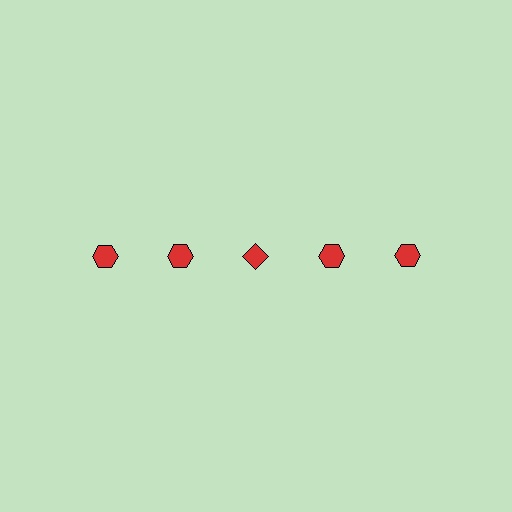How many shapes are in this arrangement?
There are 5 shapes arranged in a grid pattern.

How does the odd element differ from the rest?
It has a different shape: diamond instead of hexagon.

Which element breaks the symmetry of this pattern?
The red diamond in the top row, center column breaks the symmetry. All other shapes are red hexagons.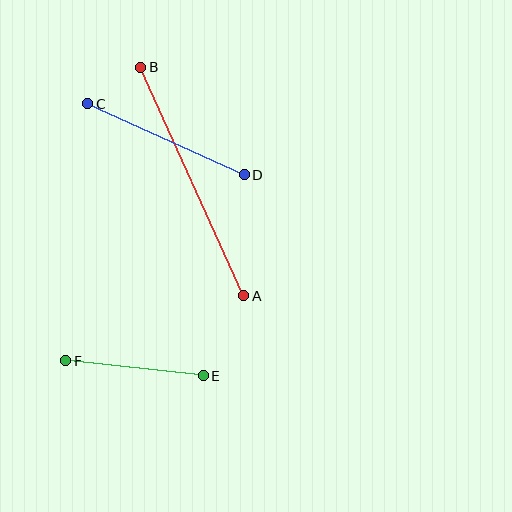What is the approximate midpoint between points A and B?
The midpoint is at approximately (192, 182) pixels.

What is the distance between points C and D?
The distance is approximately 172 pixels.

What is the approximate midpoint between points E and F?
The midpoint is at approximately (134, 368) pixels.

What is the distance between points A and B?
The distance is approximately 250 pixels.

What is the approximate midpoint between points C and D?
The midpoint is at approximately (166, 139) pixels.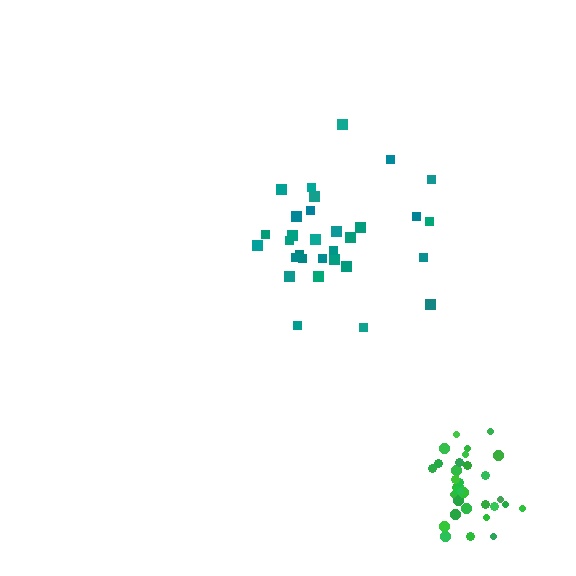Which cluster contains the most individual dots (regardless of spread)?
Green (34).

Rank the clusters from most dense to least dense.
green, teal.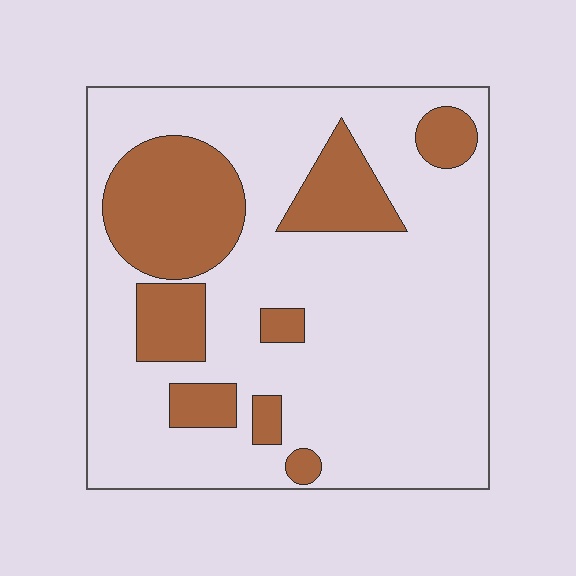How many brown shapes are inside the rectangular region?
8.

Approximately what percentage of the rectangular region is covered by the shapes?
Approximately 25%.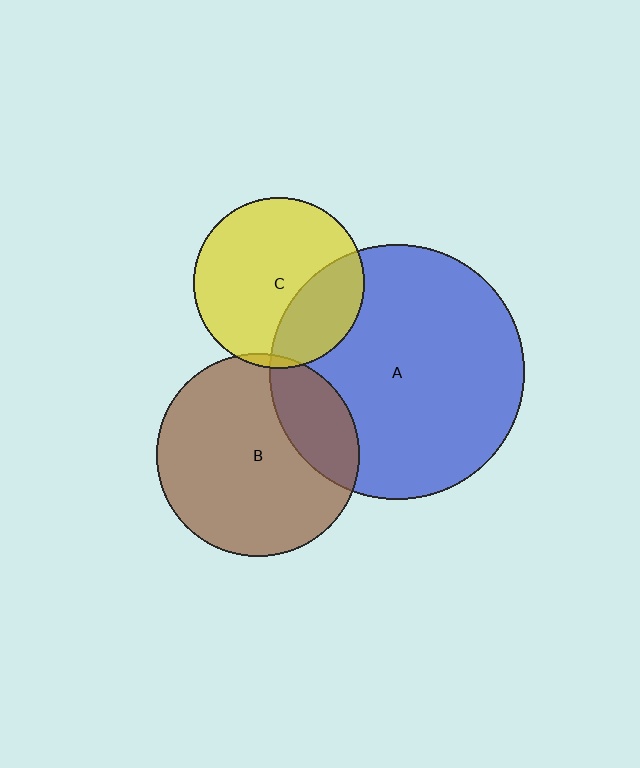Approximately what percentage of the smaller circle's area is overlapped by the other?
Approximately 30%.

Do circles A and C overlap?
Yes.